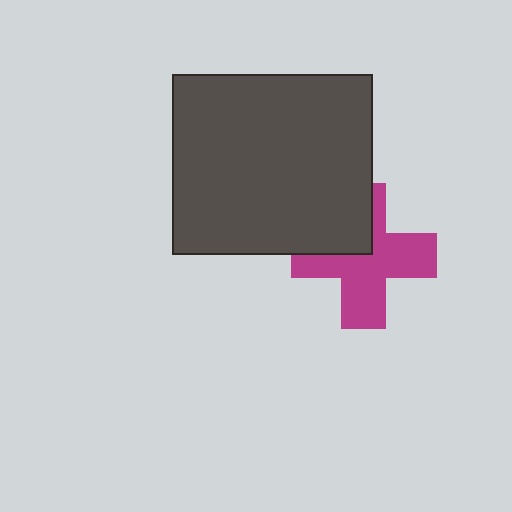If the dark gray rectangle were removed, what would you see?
You would see the complete magenta cross.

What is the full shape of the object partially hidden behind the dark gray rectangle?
The partially hidden object is a magenta cross.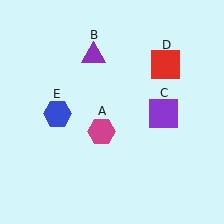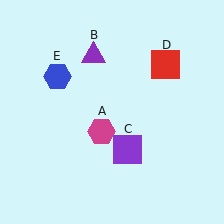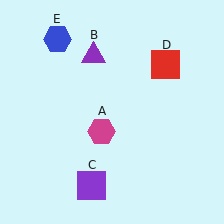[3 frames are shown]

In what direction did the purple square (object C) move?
The purple square (object C) moved down and to the left.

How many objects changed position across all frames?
2 objects changed position: purple square (object C), blue hexagon (object E).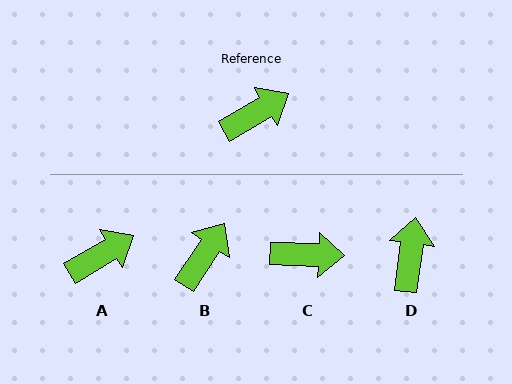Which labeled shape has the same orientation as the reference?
A.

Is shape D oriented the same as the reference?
No, it is off by about 52 degrees.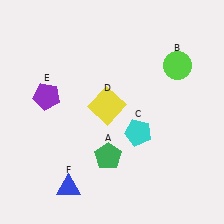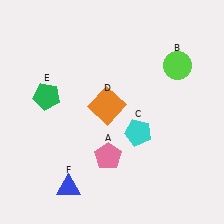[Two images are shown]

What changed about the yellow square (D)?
In Image 1, D is yellow. In Image 2, it changed to orange.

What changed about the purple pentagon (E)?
In Image 1, E is purple. In Image 2, it changed to green.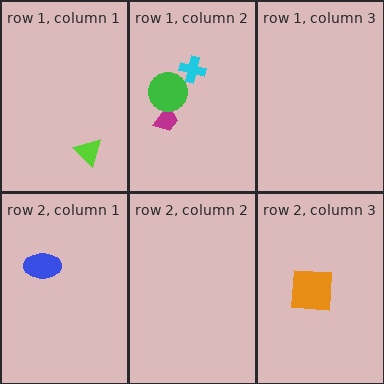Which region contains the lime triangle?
The row 1, column 1 region.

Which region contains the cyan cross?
The row 1, column 2 region.